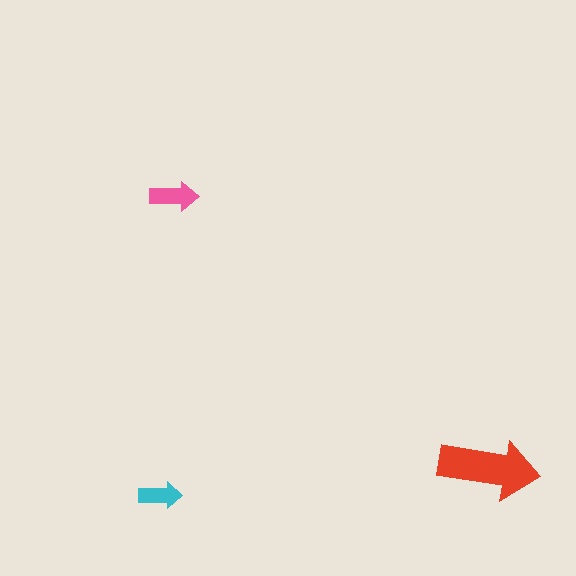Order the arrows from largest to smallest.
the red one, the pink one, the cyan one.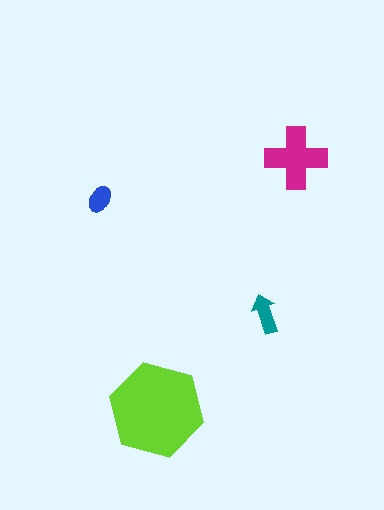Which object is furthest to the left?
The blue ellipse is leftmost.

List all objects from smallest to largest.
The blue ellipse, the teal arrow, the magenta cross, the lime hexagon.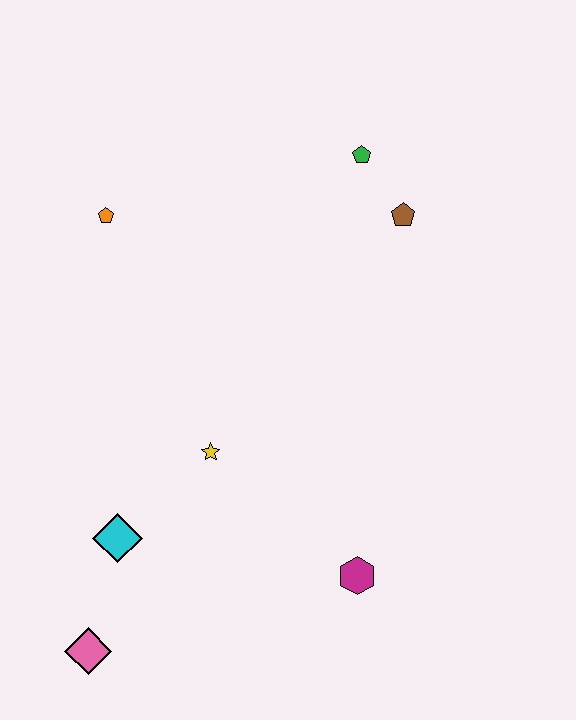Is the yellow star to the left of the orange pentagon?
No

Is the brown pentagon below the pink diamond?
No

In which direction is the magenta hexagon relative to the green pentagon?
The magenta hexagon is below the green pentagon.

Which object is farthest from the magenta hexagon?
The orange pentagon is farthest from the magenta hexagon.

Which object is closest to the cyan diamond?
The pink diamond is closest to the cyan diamond.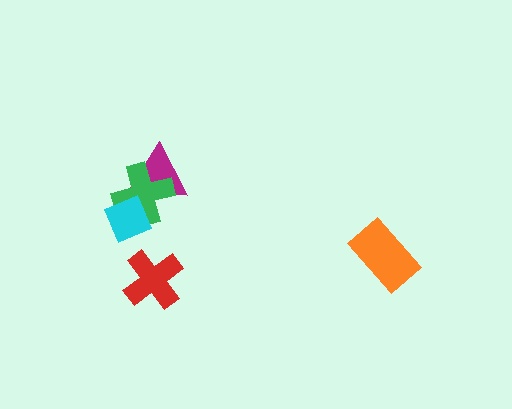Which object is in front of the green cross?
The cyan diamond is in front of the green cross.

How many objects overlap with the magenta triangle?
2 objects overlap with the magenta triangle.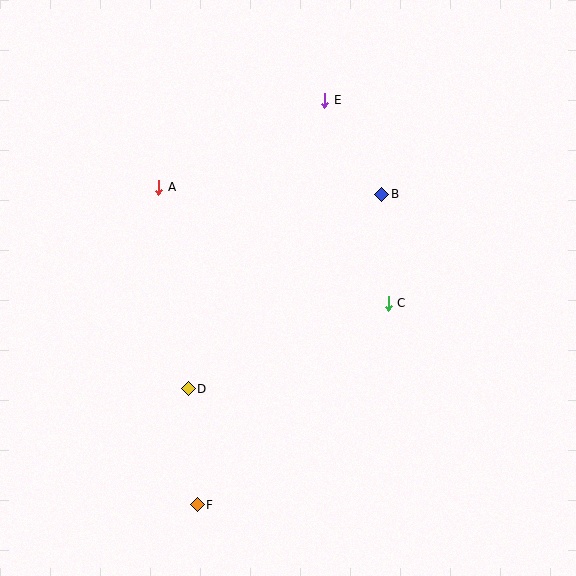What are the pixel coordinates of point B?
Point B is at (382, 194).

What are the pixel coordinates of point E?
Point E is at (325, 100).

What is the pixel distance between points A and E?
The distance between A and E is 188 pixels.